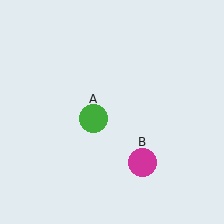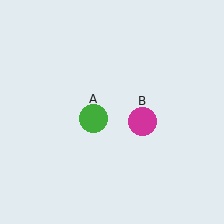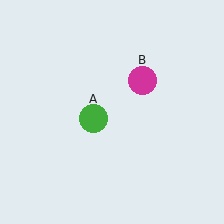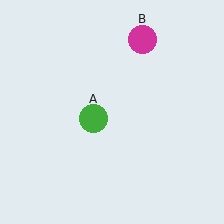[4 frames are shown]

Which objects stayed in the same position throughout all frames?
Green circle (object A) remained stationary.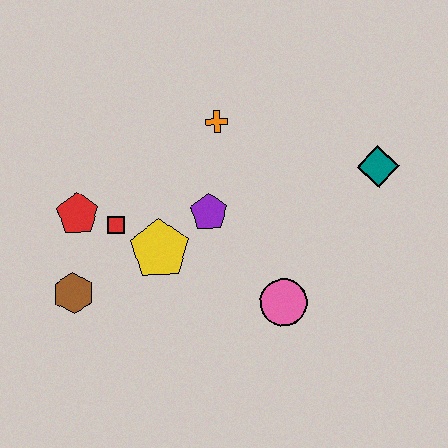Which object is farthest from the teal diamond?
The brown hexagon is farthest from the teal diamond.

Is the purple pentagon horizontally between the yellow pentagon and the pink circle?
Yes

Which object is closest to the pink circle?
The purple pentagon is closest to the pink circle.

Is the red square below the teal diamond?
Yes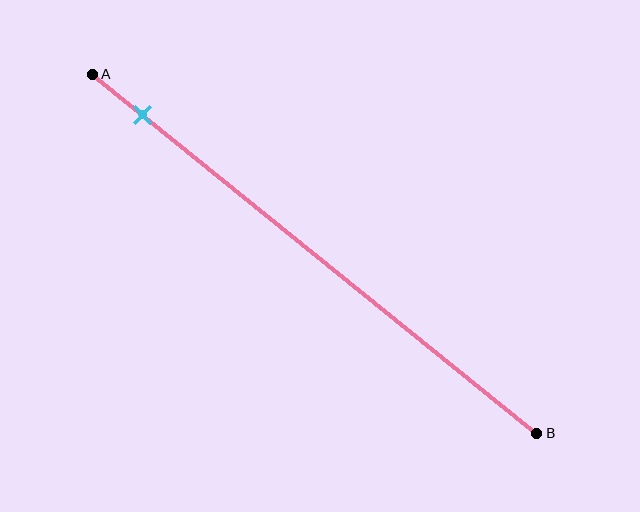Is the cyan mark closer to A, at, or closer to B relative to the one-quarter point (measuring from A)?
The cyan mark is closer to point A than the one-quarter point of segment AB.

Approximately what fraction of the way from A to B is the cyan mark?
The cyan mark is approximately 10% of the way from A to B.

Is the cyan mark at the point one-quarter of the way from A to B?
No, the mark is at about 10% from A, not at the 25% one-quarter point.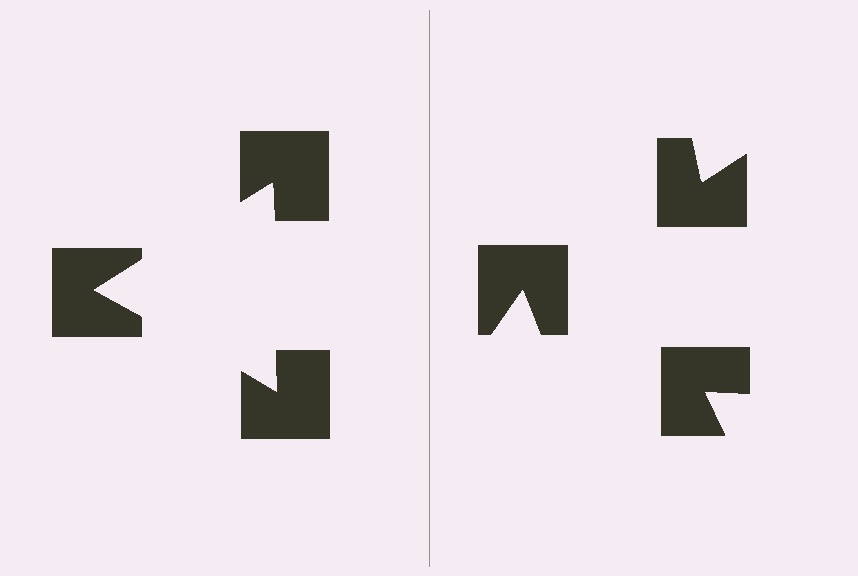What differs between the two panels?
The notched squares are positioned identically on both sides; only the wedge orientations differ. On the left they align to a triangle; on the right they are misaligned.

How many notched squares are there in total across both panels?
6 — 3 on each side.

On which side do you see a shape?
An illusory triangle appears on the left side. On the right side the wedge cuts are rotated, so no coherent shape forms.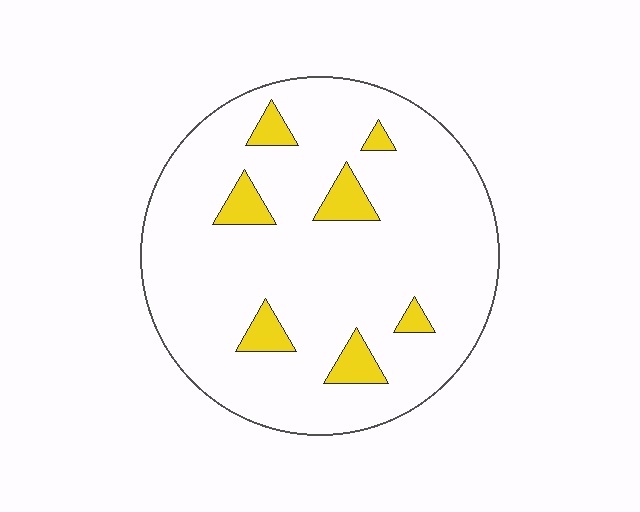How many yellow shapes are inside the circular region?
7.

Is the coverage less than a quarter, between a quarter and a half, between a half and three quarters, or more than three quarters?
Less than a quarter.